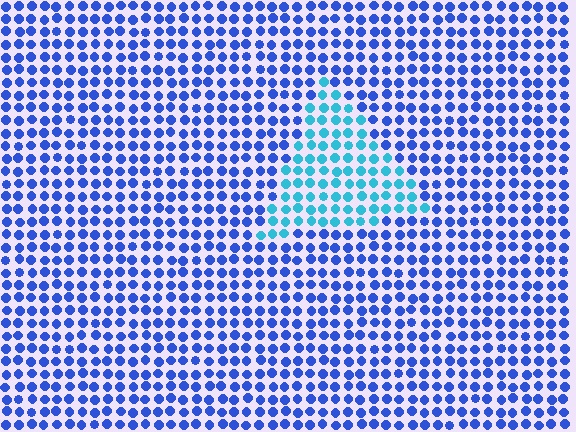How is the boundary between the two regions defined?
The boundary is defined purely by a slight shift in hue (about 39 degrees). Spacing, size, and orientation are identical on both sides.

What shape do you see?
I see a triangle.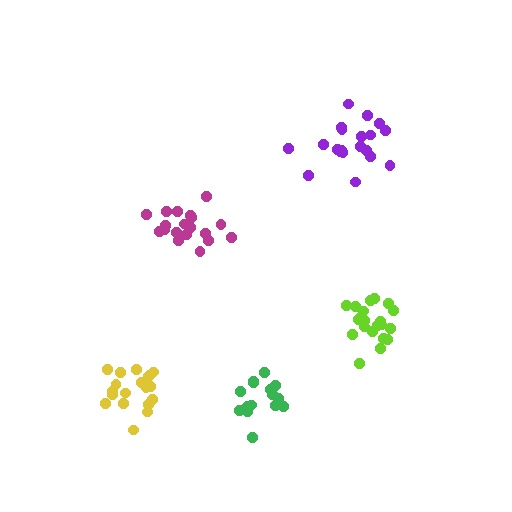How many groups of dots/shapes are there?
There are 5 groups.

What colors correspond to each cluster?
The clusters are colored: purple, magenta, lime, green, yellow.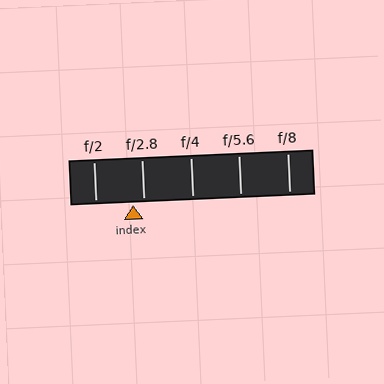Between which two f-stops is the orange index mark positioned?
The index mark is between f/2 and f/2.8.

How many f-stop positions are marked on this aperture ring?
There are 5 f-stop positions marked.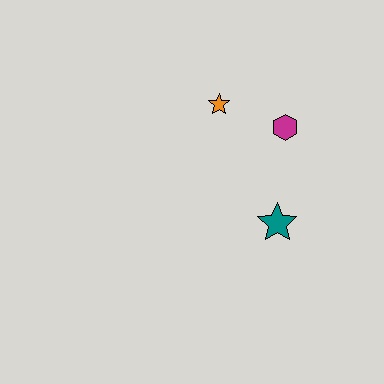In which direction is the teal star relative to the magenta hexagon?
The teal star is below the magenta hexagon.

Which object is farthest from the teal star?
The orange star is farthest from the teal star.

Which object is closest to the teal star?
The magenta hexagon is closest to the teal star.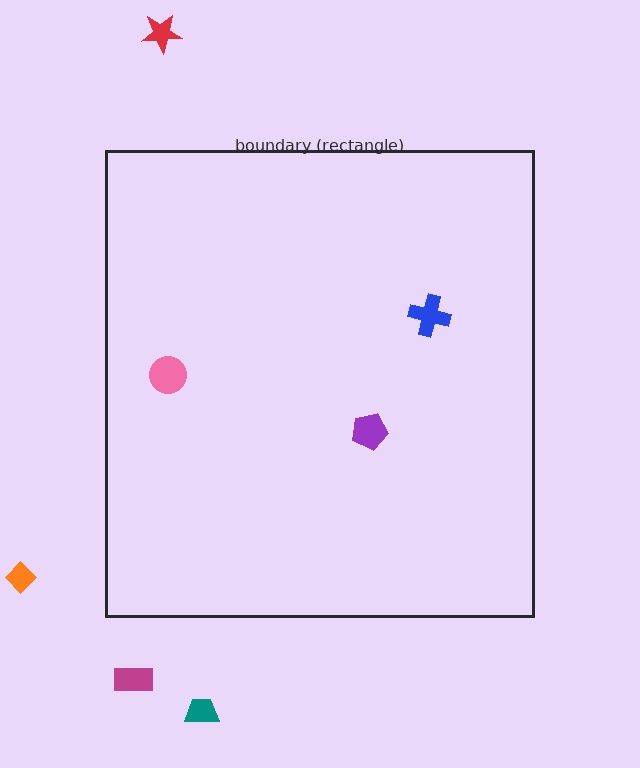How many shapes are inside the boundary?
3 inside, 4 outside.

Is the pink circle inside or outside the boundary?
Inside.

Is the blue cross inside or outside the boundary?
Inside.